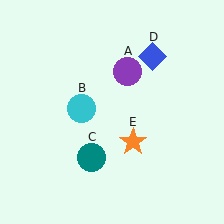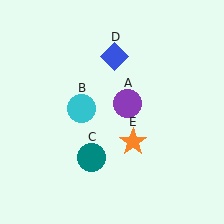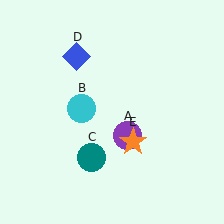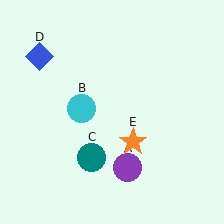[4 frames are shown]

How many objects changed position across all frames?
2 objects changed position: purple circle (object A), blue diamond (object D).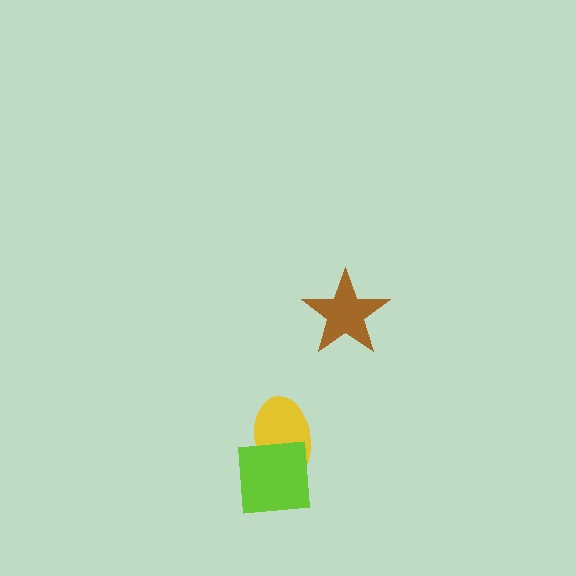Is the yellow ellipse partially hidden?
Yes, it is partially covered by another shape.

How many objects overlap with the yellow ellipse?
1 object overlaps with the yellow ellipse.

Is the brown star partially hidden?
No, no other shape covers it.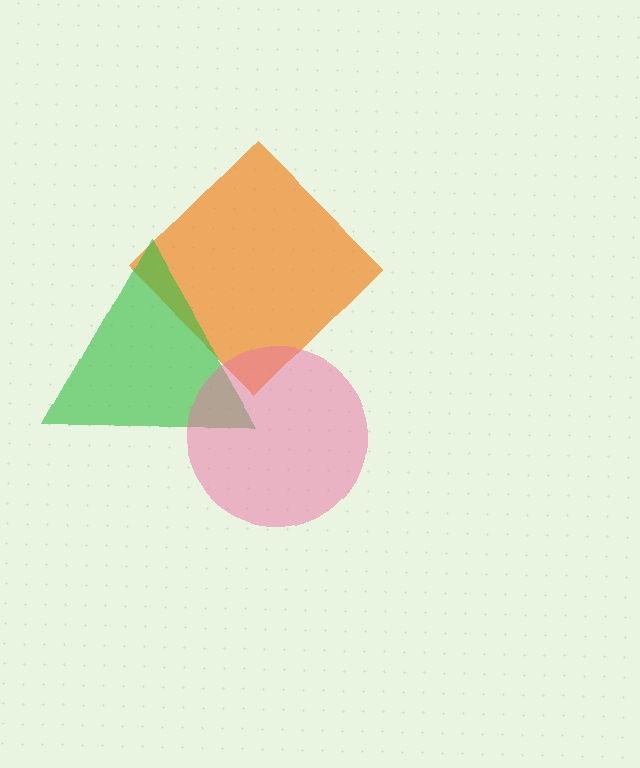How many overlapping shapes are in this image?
There are 3 overlapping shapes in the image.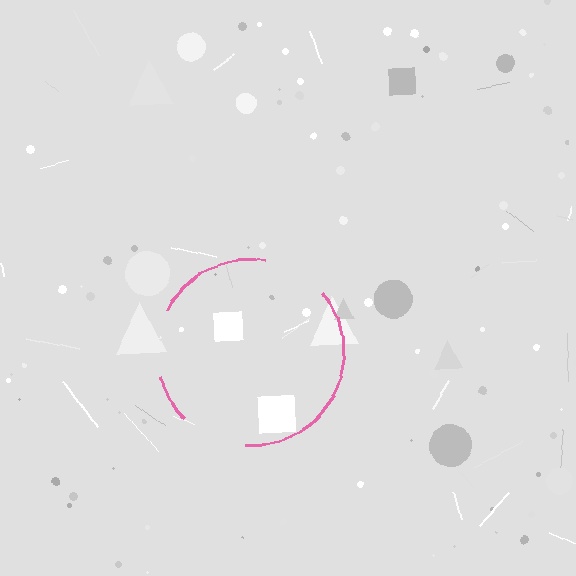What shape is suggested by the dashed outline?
The dashed outline suggests a circle.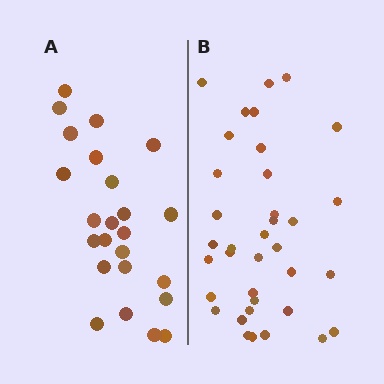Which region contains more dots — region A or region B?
Region B (the right region) has more dots.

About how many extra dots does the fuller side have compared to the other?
Region B has roughly 12 or so more dots than region A.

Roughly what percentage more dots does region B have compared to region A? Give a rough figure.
About 50% more.